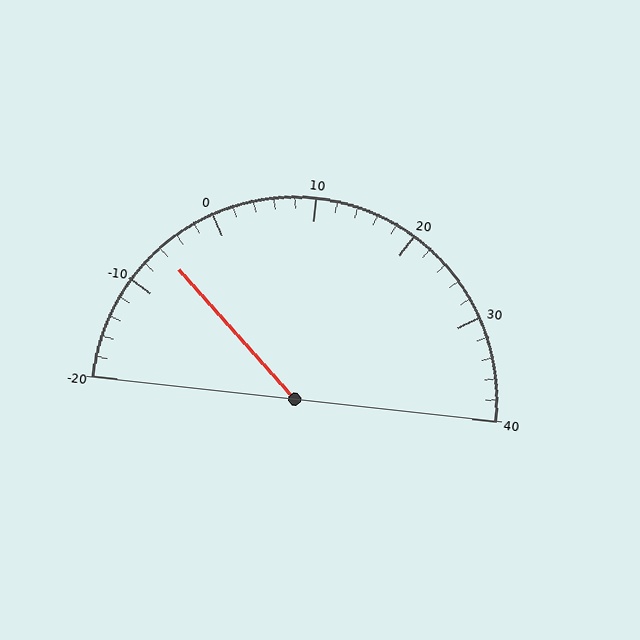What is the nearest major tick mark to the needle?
The nearest major tick mark is -10.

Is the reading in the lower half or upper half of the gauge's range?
The reading is in the lower half of the range (-20 to 40).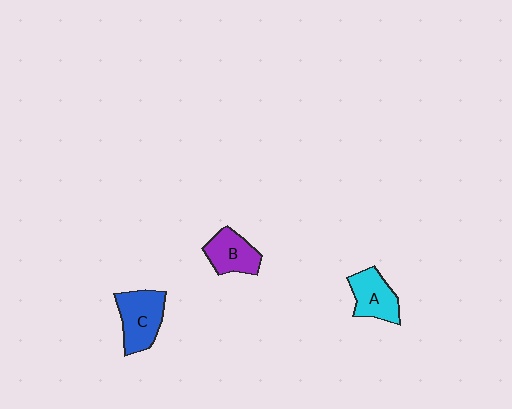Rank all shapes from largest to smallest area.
From largest to smallest: C (blue), A (cyan), B (purple).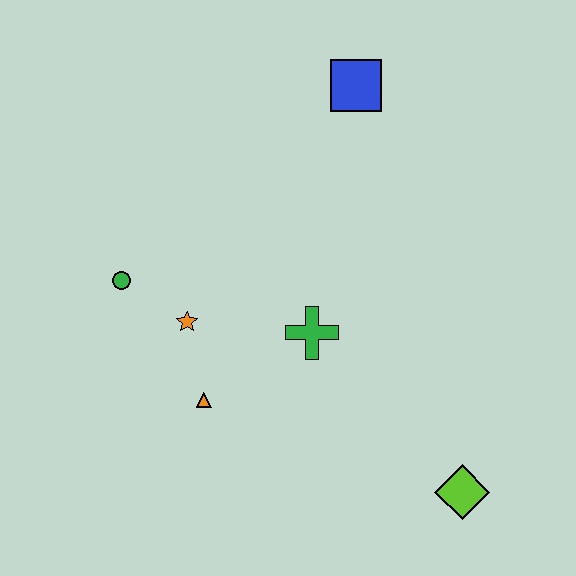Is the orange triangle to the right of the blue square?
No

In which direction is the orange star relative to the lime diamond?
The orange star is to the left of the lime diamond.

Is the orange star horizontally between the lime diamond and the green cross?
No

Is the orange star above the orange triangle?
Yes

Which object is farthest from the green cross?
The blue square is farthest from the green cross.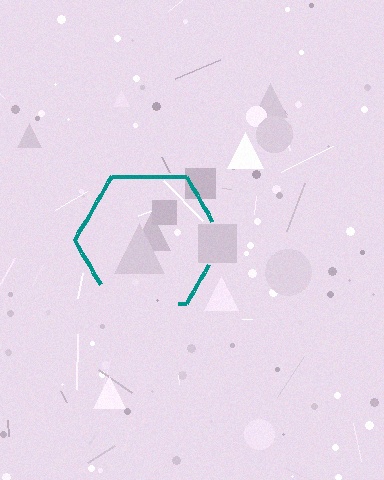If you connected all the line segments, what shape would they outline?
They would outline a hexagon.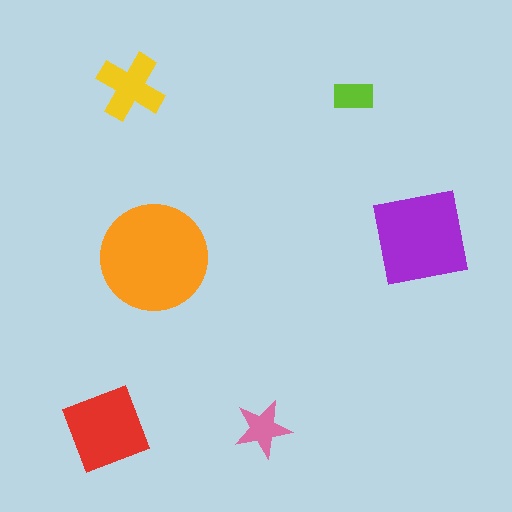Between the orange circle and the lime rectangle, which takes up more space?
The orange circle.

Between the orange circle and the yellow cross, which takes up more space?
The orange circle.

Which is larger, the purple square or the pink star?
The purple square.